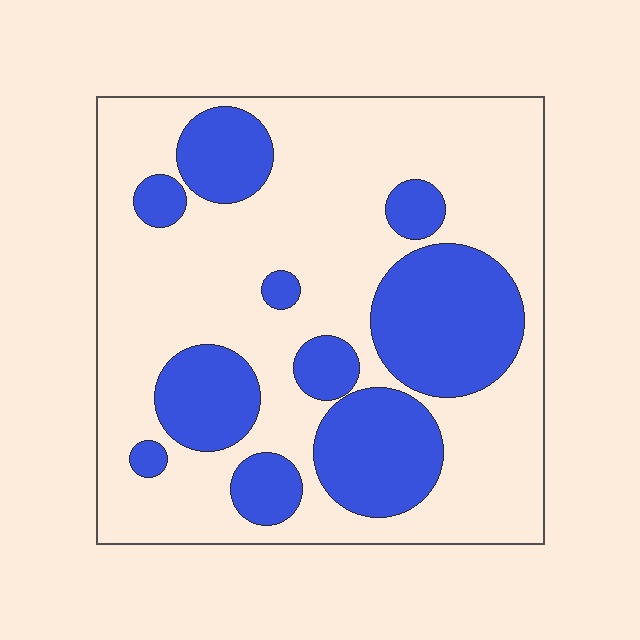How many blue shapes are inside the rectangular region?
10.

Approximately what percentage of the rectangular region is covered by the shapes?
Approximately 30%.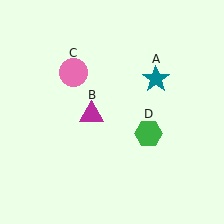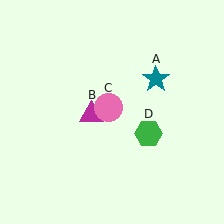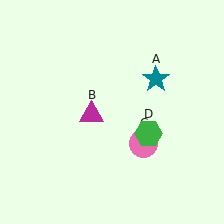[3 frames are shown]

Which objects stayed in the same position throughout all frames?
Teal star (object A) and magenta triangle (object B) and green hexagon (object D) remained stationary.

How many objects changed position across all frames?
1 object changed position: pink circle (object C).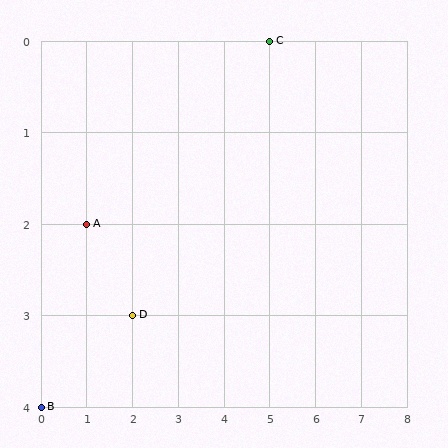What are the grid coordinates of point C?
Point C is at grid coordinates (5, 0).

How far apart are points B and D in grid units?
Points B and D are 2 columns and 1 row apart (about 2.2 grid units diagonally).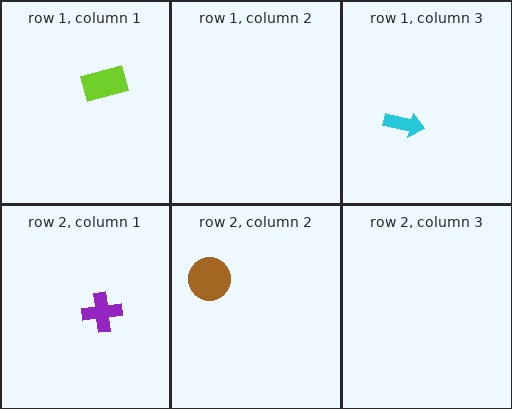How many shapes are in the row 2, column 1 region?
1.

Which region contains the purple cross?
The row 2, column 1 region.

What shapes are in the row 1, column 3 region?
The cyan arrow.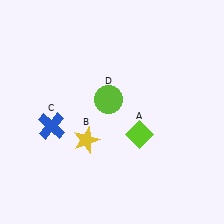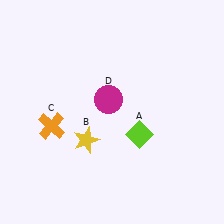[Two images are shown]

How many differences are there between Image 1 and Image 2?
There are 2 differences between the two images.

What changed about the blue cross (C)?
In Image 1, C is blue. In Image 2, it changed to orange.